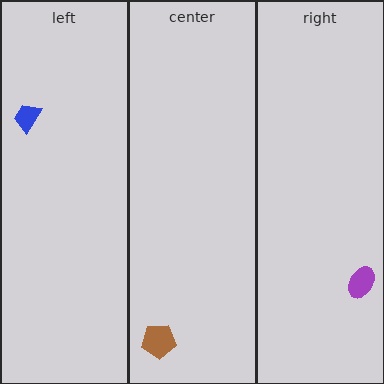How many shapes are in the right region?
1.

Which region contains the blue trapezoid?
The left region.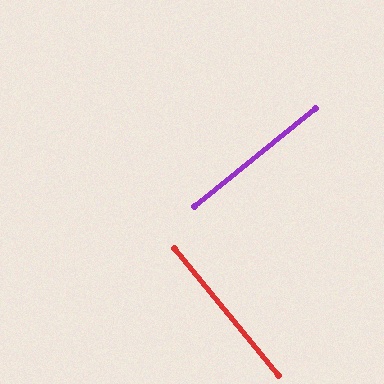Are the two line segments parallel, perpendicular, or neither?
Perpendicular — they meet at approximately 89°.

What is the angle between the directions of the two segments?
Approximately 89 degrees.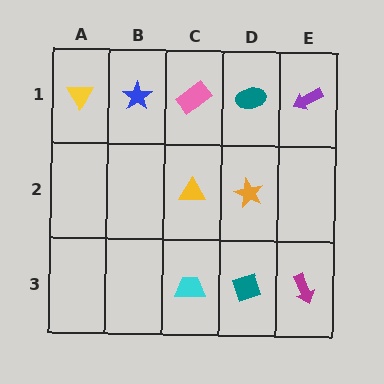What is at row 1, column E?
A purple arrow.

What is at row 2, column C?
A yellow triangle.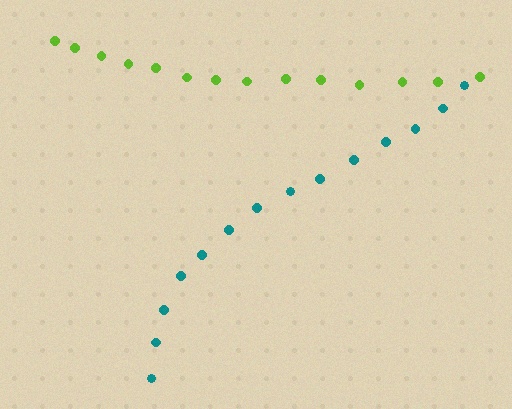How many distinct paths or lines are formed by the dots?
There are 2 distinct paths.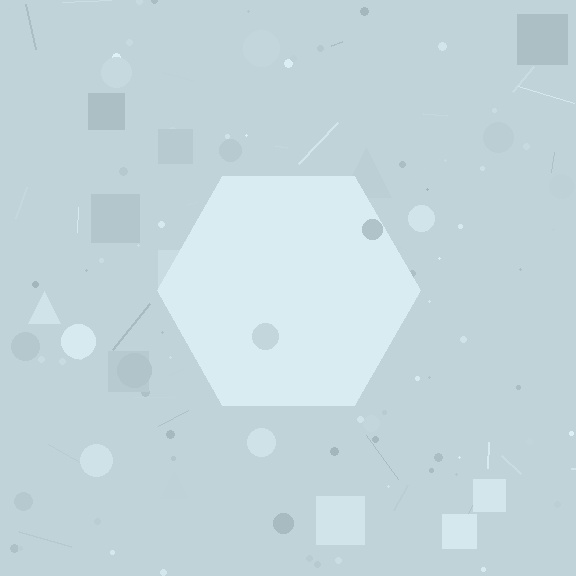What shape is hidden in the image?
A hexagon is hidden in the image.